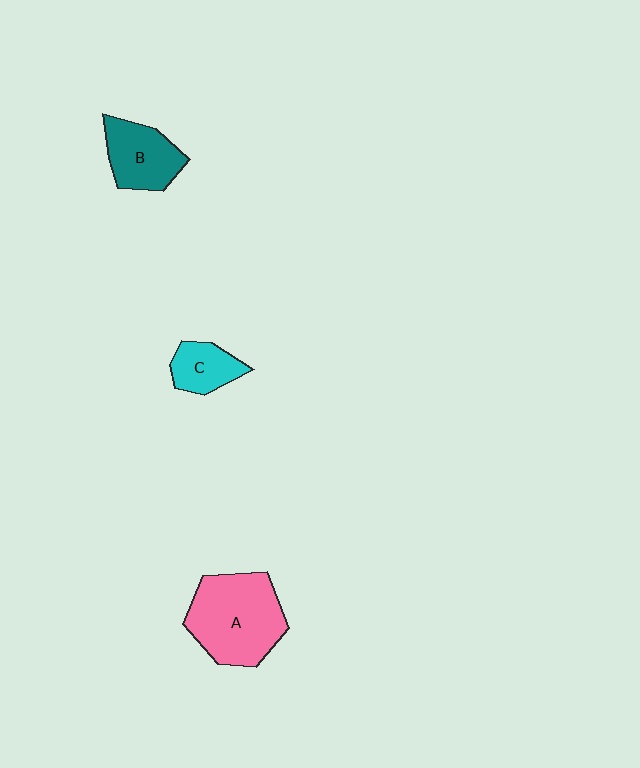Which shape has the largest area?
Shape A (pink).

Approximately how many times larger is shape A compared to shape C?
Approximately 2.5 times.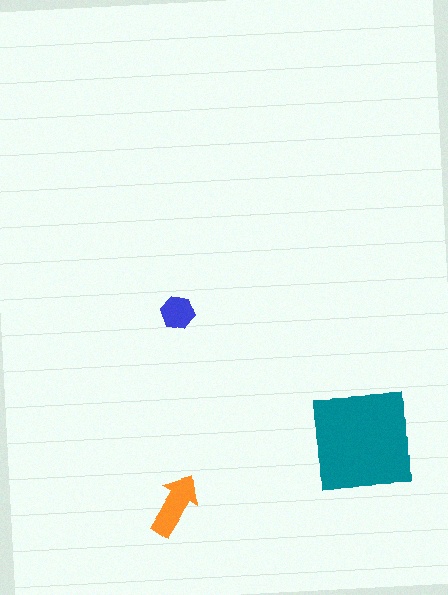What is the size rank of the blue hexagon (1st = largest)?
3rd.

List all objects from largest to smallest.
The teal square, the orange arrow, the blue hexagon.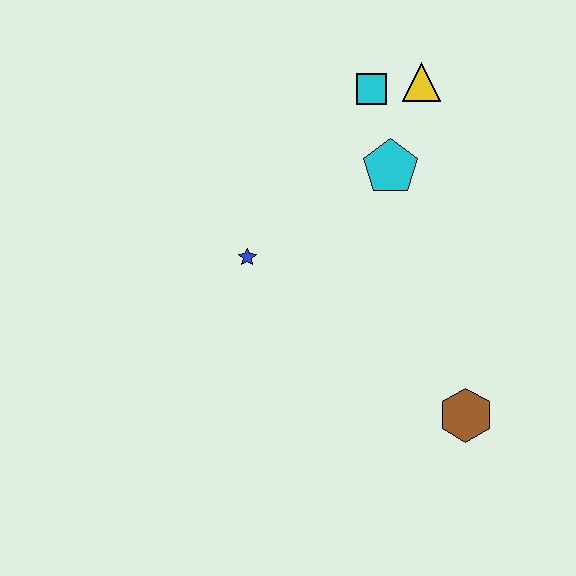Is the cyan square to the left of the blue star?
No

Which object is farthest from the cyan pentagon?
The brown hexagon is farthest from the cyan pentagon.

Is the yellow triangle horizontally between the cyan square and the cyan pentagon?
No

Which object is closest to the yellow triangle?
The cyan square is closest to the yellow triangle.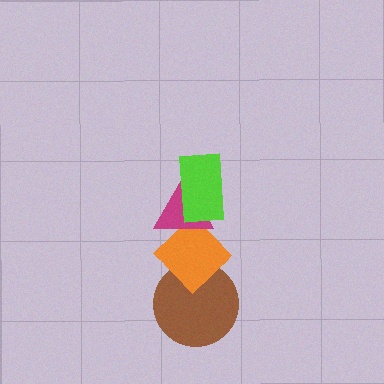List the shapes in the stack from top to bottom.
From top to bottom: the lime rectangle, the magenta triangle, the orange diamond, the brown circle.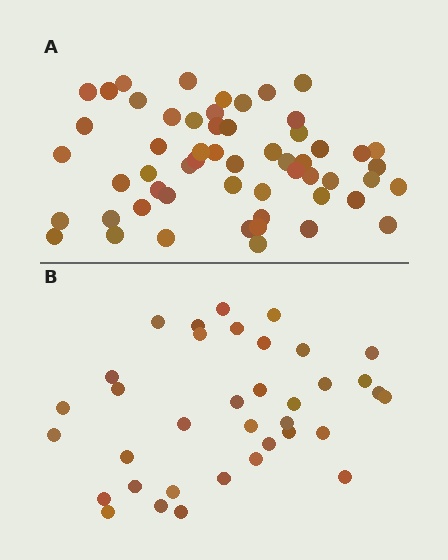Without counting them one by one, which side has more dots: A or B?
Region A (the top region) has more dots.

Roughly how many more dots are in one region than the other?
Region A has approximately 20 more dots than region B.